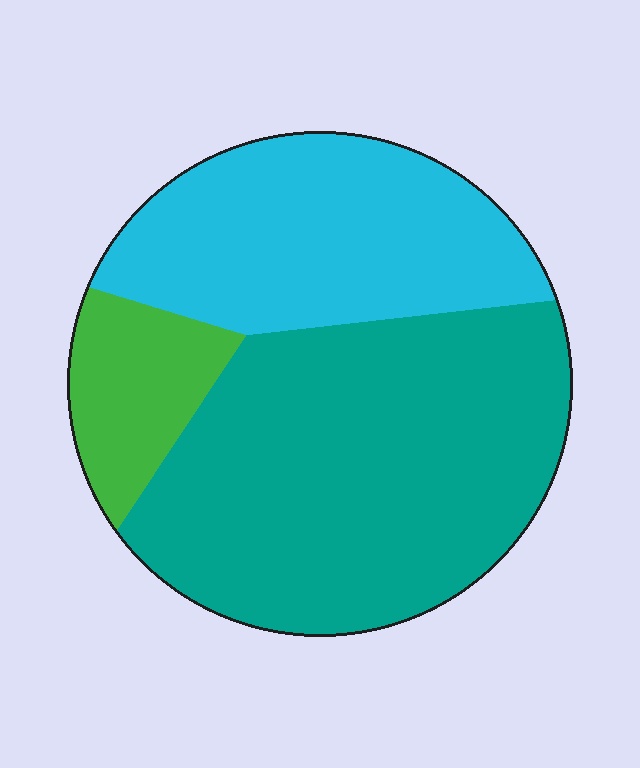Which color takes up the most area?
Teal, at roughly 55%.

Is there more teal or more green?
Teal.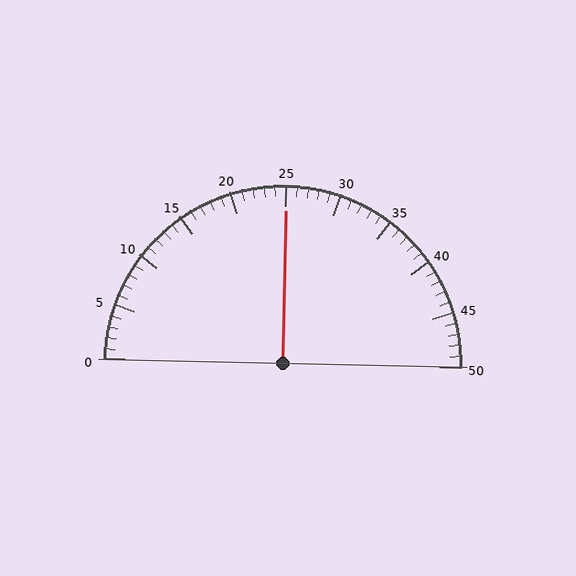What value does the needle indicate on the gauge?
The needle indicates approximately 25.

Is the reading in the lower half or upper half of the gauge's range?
The reading is in the upper half of the range (0 to 50).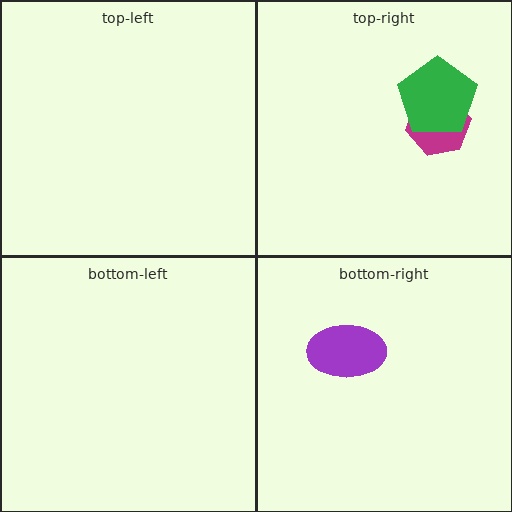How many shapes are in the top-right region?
2.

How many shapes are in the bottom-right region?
1.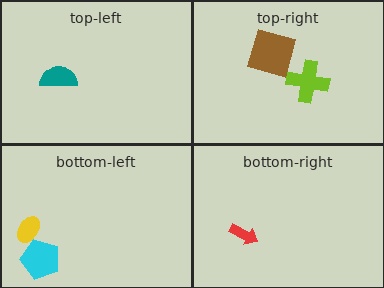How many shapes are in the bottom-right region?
1.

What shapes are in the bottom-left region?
The yellow ellipse, the cyan pentagon.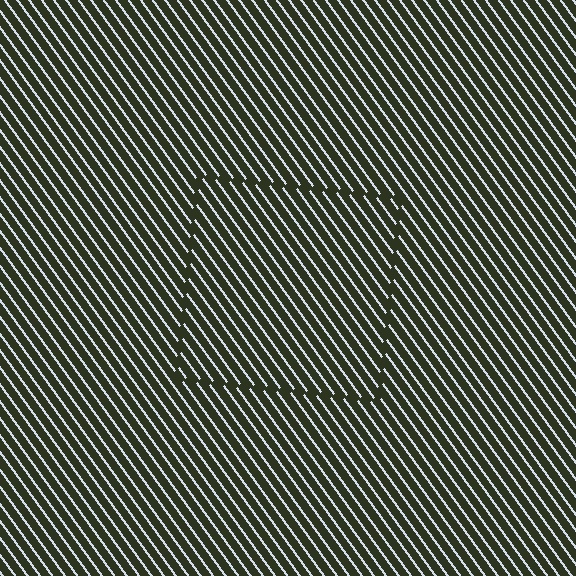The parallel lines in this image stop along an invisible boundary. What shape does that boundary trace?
An illusory square. The interior of the shape contains the same grating, shifted by half a period — the contour is defined by the phase discontinuity where line-ends from the inner and outer gratings abut.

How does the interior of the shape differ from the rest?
The interior of the shape contains the same grating, shifted by half a period — the contour is defined by the phase discontinuity where line-ends from the inner and outer gratings abut.